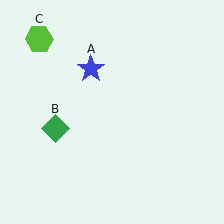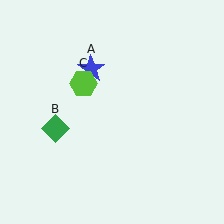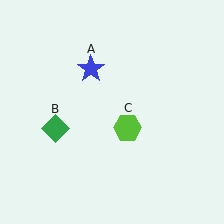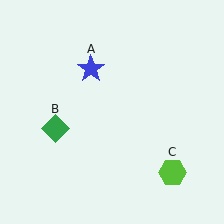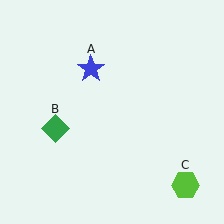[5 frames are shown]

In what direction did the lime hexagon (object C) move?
The lime hexagon (object C) moved down and to the right.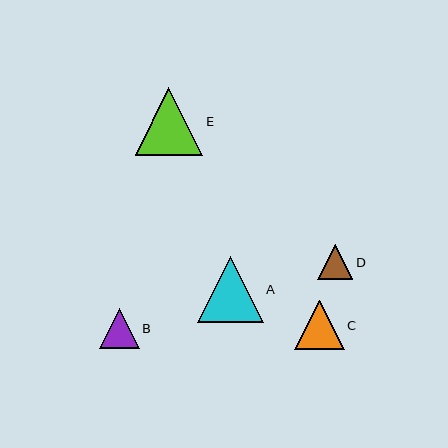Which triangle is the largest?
Triangle E is the largest with a size of approximately 68 pixels.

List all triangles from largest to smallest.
From largest to smallest: E, A, C, B, D.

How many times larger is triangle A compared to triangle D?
Triangle A is approximately 1.9 times the size of triangle D.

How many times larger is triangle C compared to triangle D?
Triangle C is approximately 1.4 times the size of triangle D.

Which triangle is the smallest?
Triangle D is the smallest with a size of approximately 35 pixels.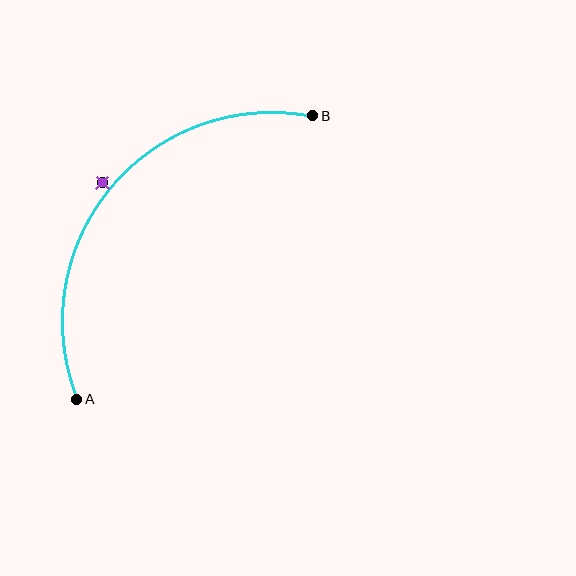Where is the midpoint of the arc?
The arc midpoint is the point on the curve farthest from the straight line joining A and B. It sits above and to the left of that line.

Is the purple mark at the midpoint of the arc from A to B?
No — the purple mark does not lie on the arc at all. It sits slightly outside the curve.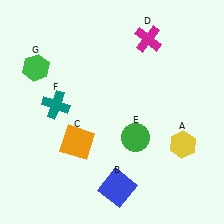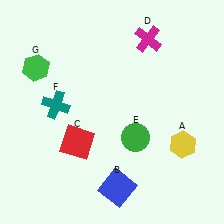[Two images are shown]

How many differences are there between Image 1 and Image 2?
There is 1 difference between the two images.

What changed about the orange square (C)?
In Image 1, C is orange. In Image 2, it changed to red.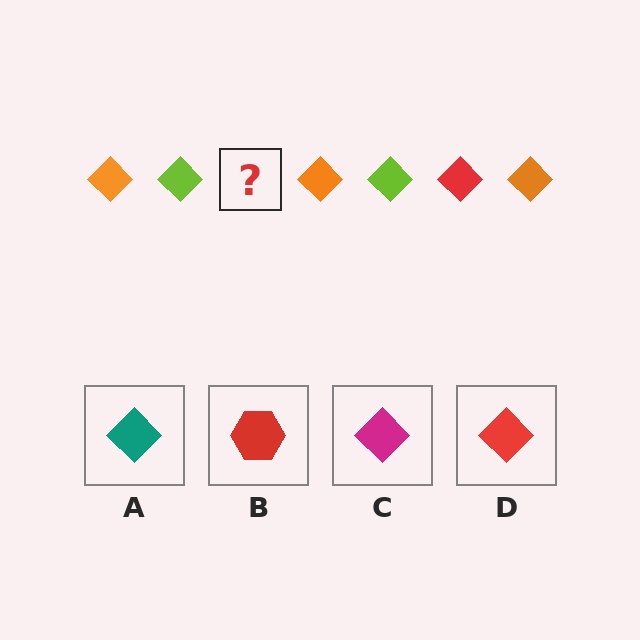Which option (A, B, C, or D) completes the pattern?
D.